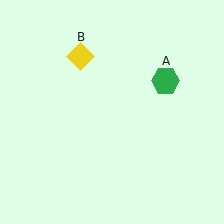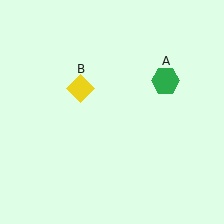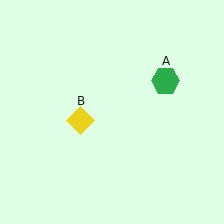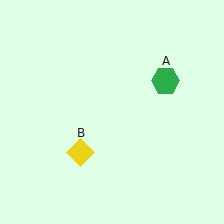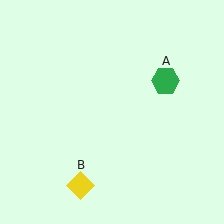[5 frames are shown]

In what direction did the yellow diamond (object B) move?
The yellow diamond (object B) moved down.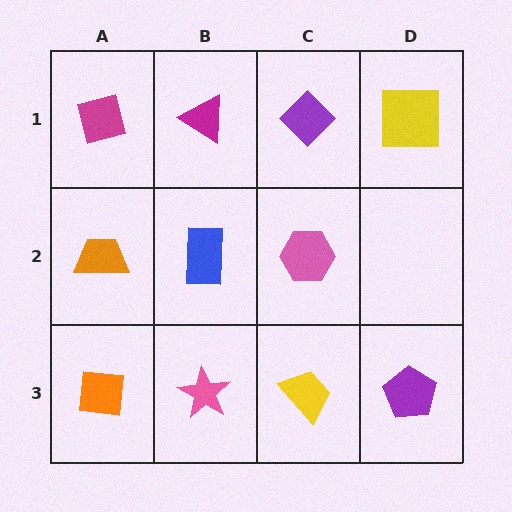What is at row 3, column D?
A purple pentagon.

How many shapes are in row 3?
4 shapes.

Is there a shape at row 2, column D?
No, that cell is empty.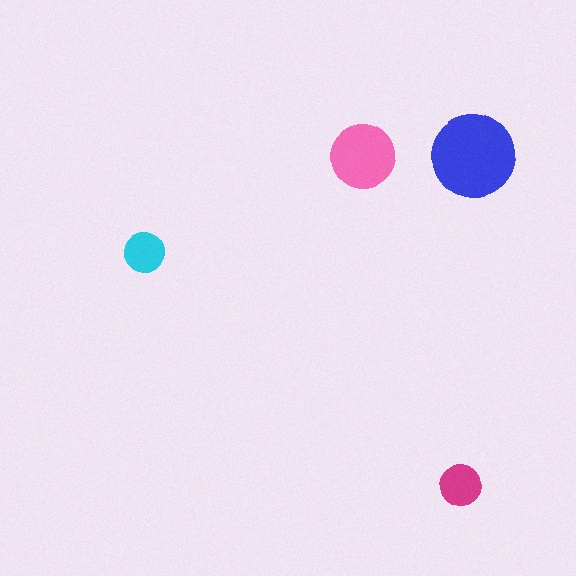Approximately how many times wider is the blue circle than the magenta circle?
About 2 times wider.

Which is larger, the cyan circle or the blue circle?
The blue one.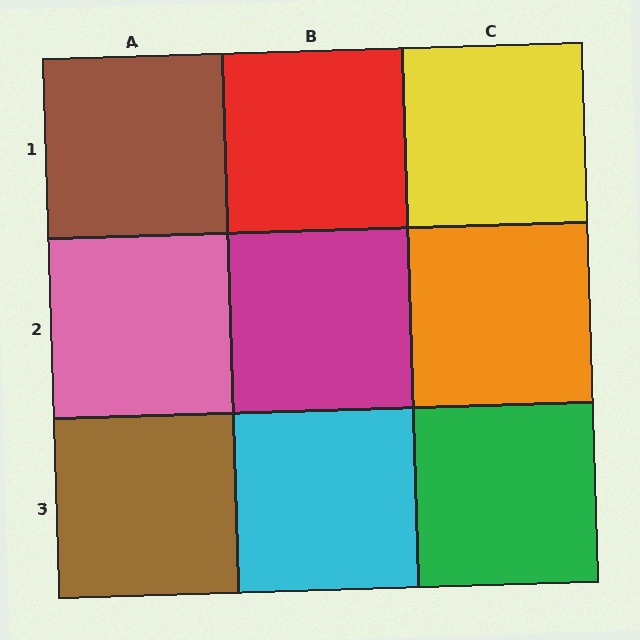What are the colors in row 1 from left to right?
Brown, red, yellow.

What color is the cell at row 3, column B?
Cyan.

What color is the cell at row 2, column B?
Magenta.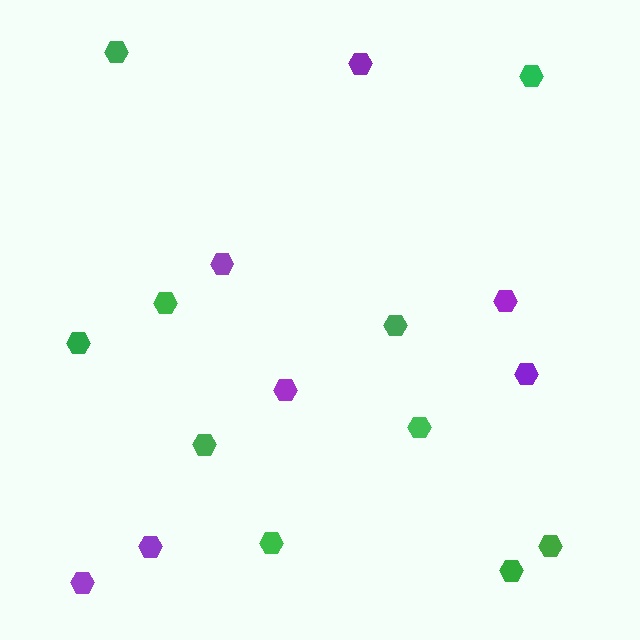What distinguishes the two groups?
There are 2 groups: one group of green hexagons (10) and one group of purple hexagons (7).